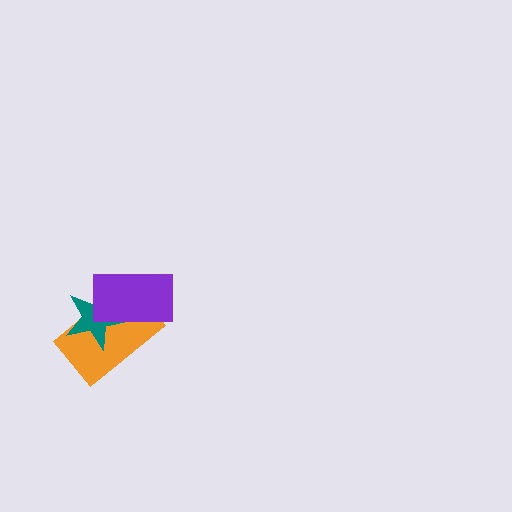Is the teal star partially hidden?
Yes, it is partially covered by another shape.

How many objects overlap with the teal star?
2 objects overlap with the teal star.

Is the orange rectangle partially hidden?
Yes, it is partially covered by another shape.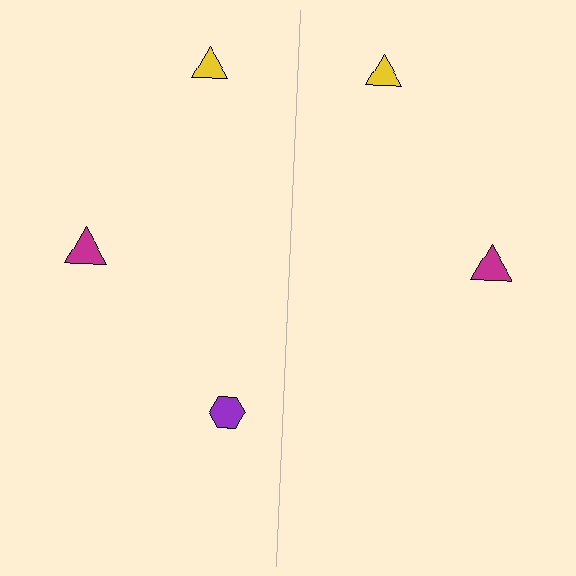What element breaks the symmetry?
A purple hexagon is missing from the right side.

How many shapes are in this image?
There are 5 shapes in this image.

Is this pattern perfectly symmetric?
No, the pattern is not perfectly symmetric. A purple hexagon is missing from the right side.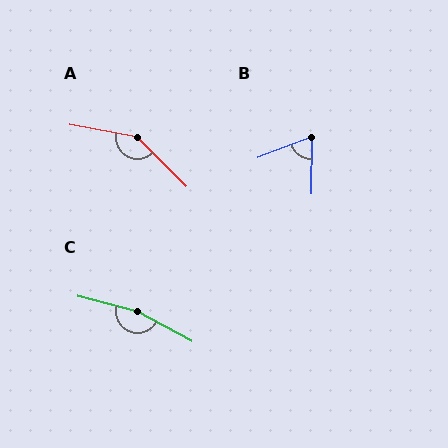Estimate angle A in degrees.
Approximately 146 degrees.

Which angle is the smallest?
B, at approximately 69 degrees.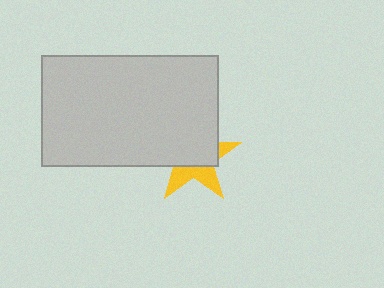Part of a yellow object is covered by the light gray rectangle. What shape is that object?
It is a star.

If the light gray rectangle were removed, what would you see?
You would see the complete yellow star.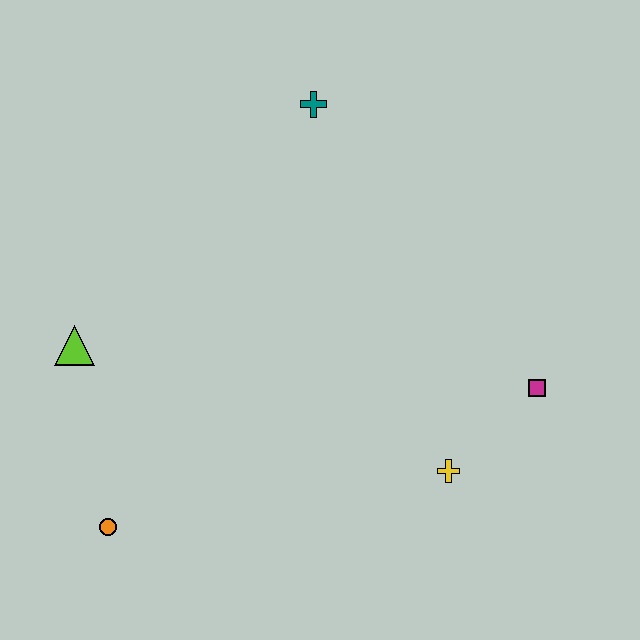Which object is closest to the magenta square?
The yellow cross is closest to the magenta square.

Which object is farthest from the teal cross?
The orange circle is farthest from the teal cross.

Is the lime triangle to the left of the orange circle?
Yes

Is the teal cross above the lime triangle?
Yes